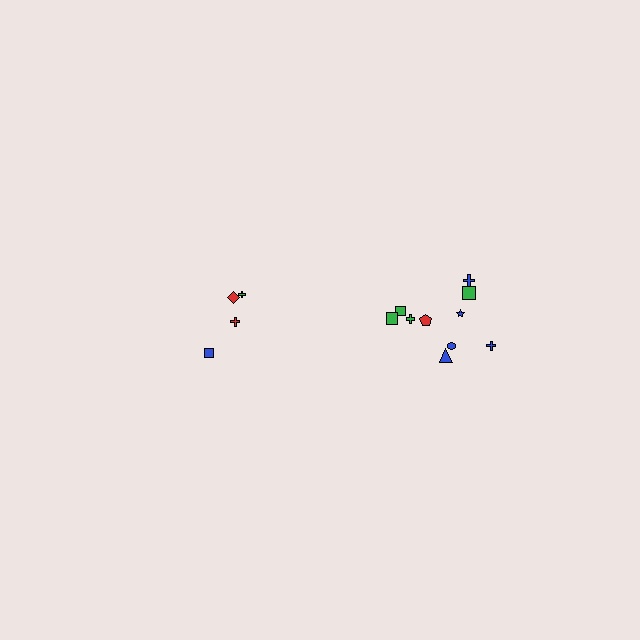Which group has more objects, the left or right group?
The right group.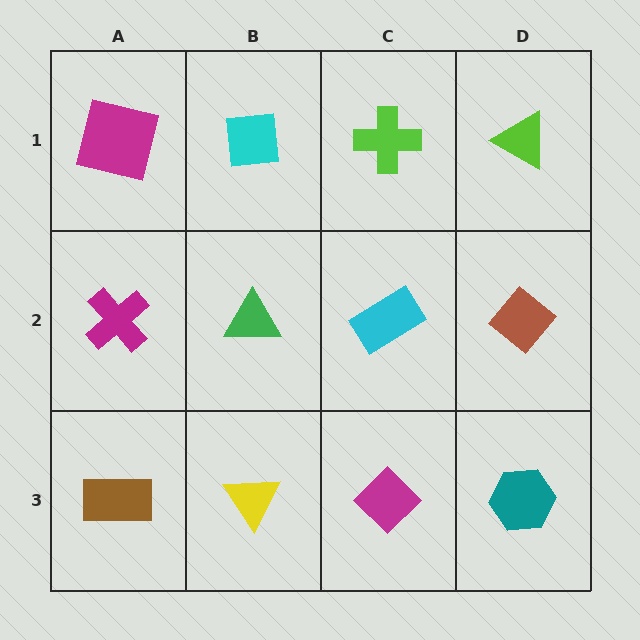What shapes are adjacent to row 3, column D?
A brown diamond (row 2, column D), a magenta diamond (row 3, column C).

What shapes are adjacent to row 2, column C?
A lime cross (row 1, column C), a magenta diamond (row 3, column C), a green triangle (row 2, column B), a brown diamond (row 2, column D).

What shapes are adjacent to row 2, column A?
A magenta square (row 1, column A), a brown rectangle (row 3, column A), a green triangle (row 2, column B).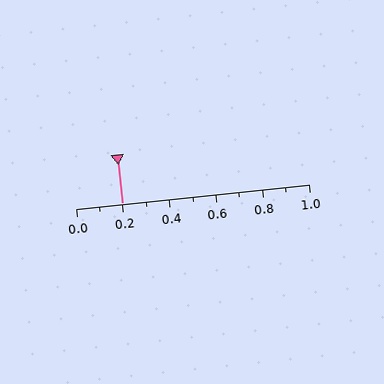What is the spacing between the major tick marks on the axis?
The major ticks are spaced 0.2 apart.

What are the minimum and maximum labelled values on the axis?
The axis runs from 0.0 to 1.0.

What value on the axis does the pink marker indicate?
The marker indicates approximately 0.2.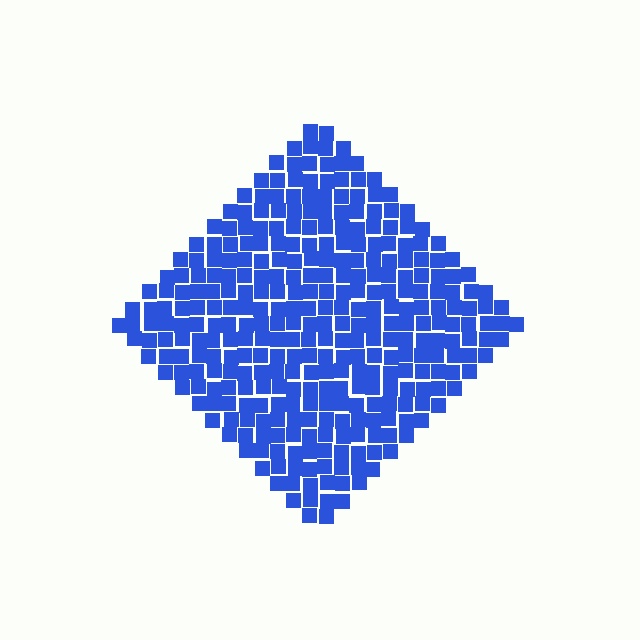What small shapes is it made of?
It is made of small squares.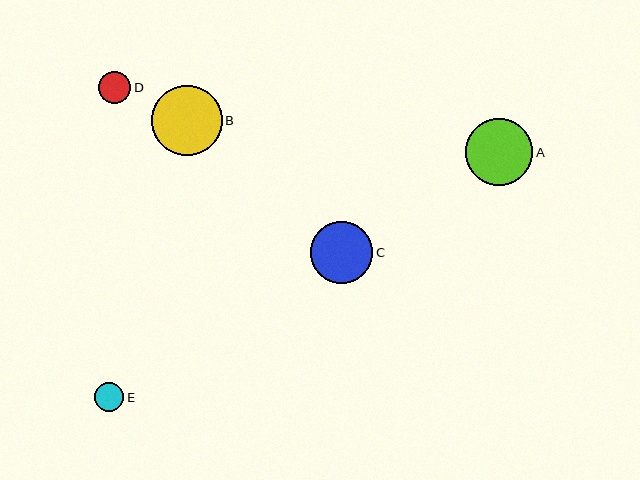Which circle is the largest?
Circle B is the largest with a size of approximately 70 pixels.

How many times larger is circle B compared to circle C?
Circle B is approximately 1.1 times the size of circle C.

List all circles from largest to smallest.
From largest to smallest: B, A, C, D, E.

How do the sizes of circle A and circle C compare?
Circle A and circle C are approximately the same size.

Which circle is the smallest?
Circle E is the smallest with a size of approximately 29 pixels.